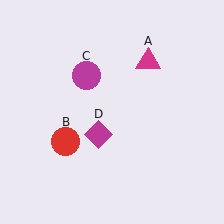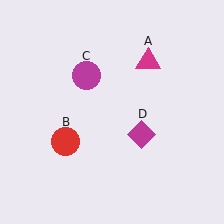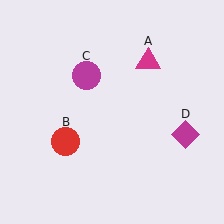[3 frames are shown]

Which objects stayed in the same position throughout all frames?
Magenta triangle (object A) and red circle (object B) and magenta circle (object C) remained stationary.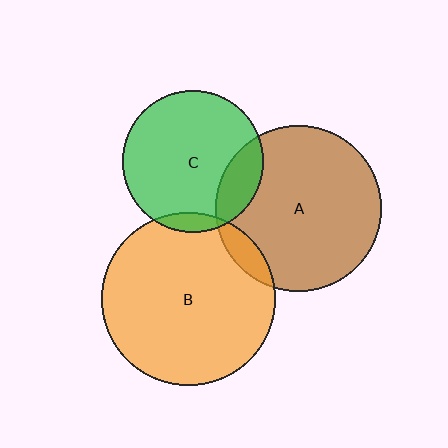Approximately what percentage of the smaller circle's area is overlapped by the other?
Approximately 5%.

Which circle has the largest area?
Circle B (orange).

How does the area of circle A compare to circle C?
Approximately 1.4 times.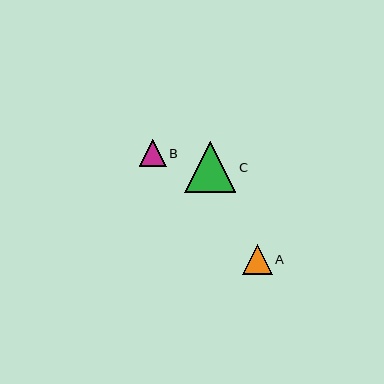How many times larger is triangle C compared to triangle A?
Triangle C is approximately 1.7 times the size of triangle A.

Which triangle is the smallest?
Triangle B is the smallest with a size of approximately 27 pixels.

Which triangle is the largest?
Triangle C is the largest with a size of approximately 51 pixels.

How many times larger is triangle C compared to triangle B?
Triangle C is approximately 1.9 times the size of triangle B.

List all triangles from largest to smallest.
From largest to smallest: C, A, B.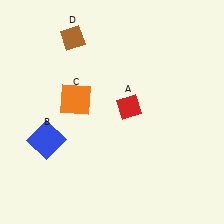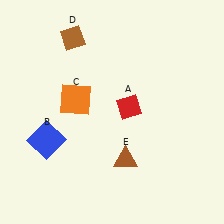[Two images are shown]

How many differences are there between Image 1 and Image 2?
There is 1 difference between the two images.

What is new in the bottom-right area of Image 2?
A brown triangle (E) was added in the bottom-right area of Image 2.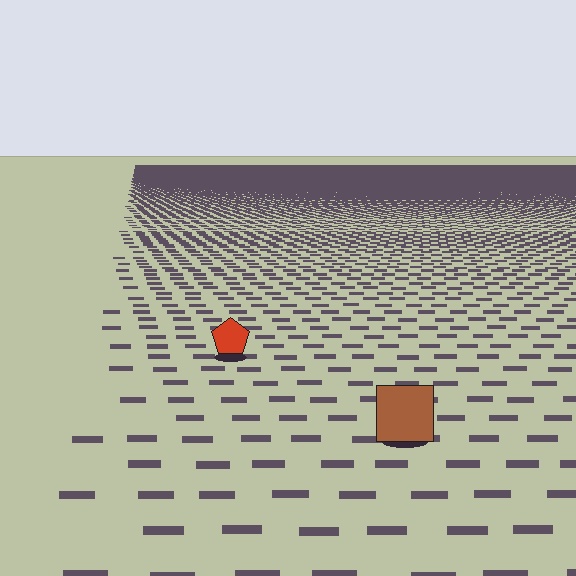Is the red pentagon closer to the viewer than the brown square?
No. The brown square is closer — you can tell from the texture gradient: the ground texture is coarser near it.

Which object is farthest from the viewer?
The red pentagon is farthest from the viewer. It appears smaller and the ground texture around it is denser.